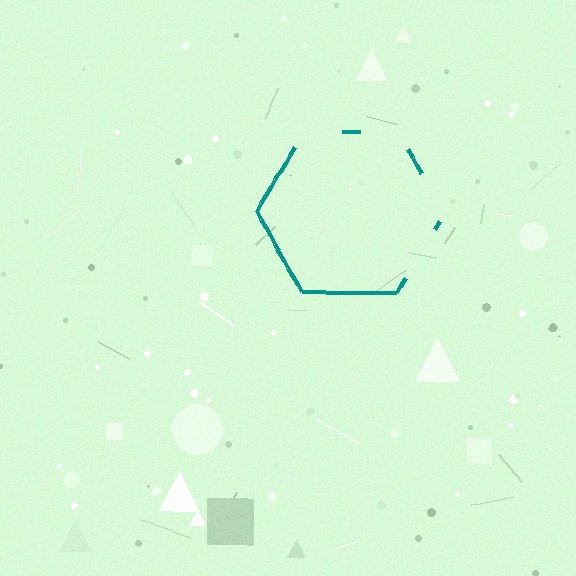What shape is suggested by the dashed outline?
The dashed outline suggests a hexagon.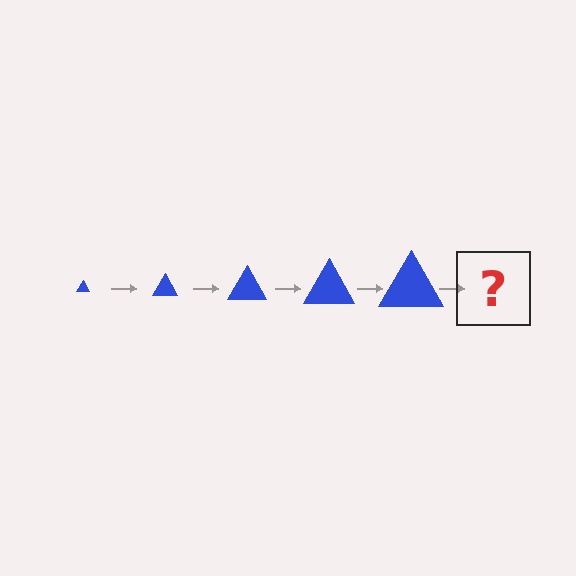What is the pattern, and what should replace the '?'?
The pattern is that the triangle gets progressively larger each step. The '?' should be a blue triangle, larger than the previous one.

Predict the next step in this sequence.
The next step is a blue triangle, larger than the previous one.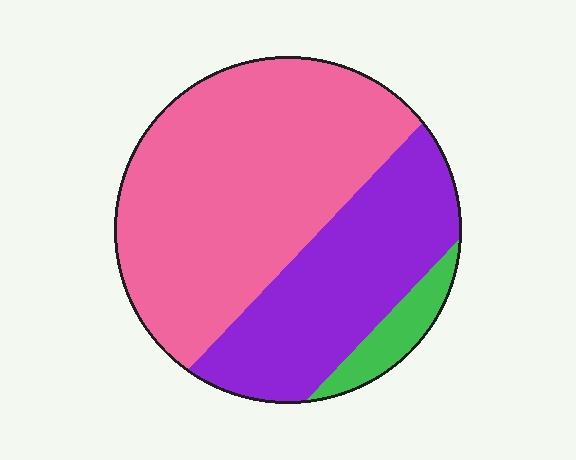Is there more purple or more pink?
Pink.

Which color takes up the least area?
Green, at roughly 5%.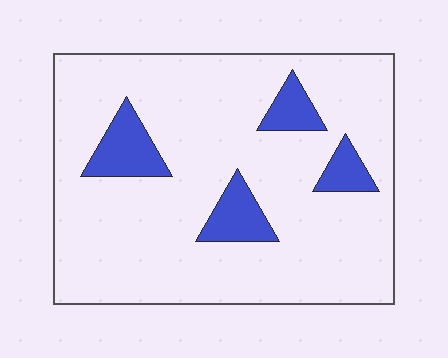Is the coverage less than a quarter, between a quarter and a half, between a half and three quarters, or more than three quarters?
Less than a quarter.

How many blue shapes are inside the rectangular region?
4.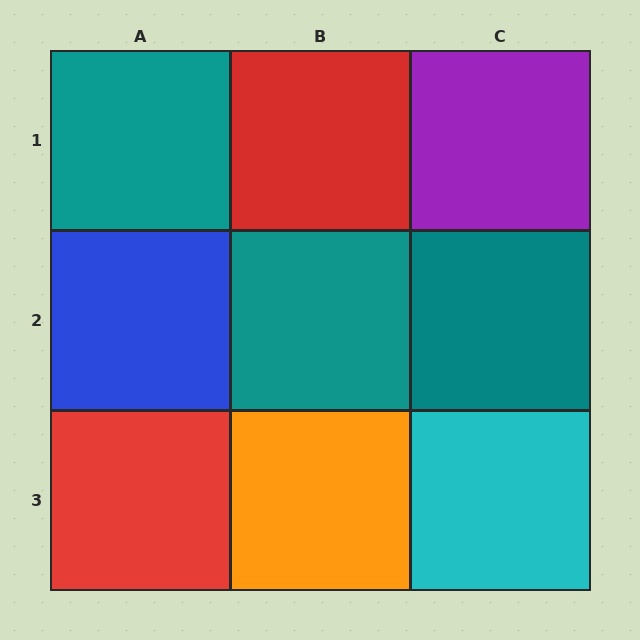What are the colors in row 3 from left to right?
Red, orange, cyan.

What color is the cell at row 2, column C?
Teal.